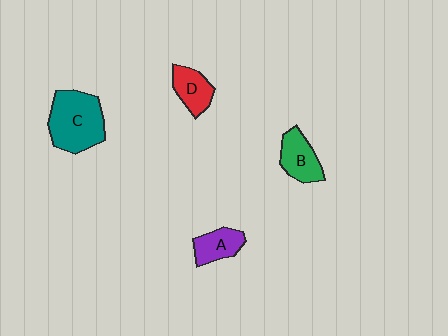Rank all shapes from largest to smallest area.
From largest to smallest: C (teal), B (green), D (red), A (purple).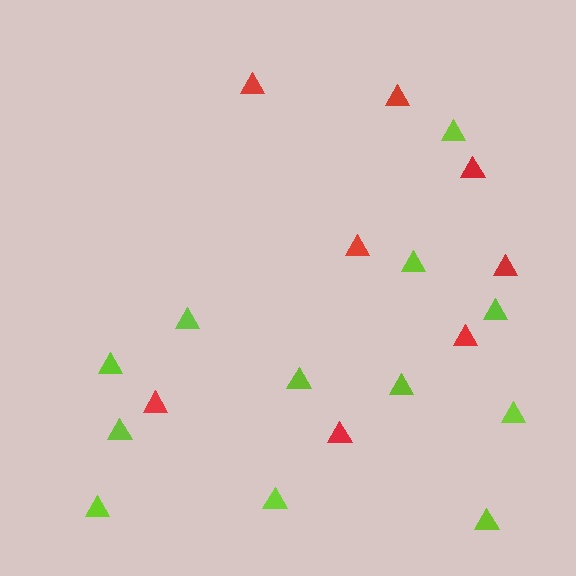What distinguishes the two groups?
There are 2 groups: one group of red triangles (8) and one group of lime triangles (12).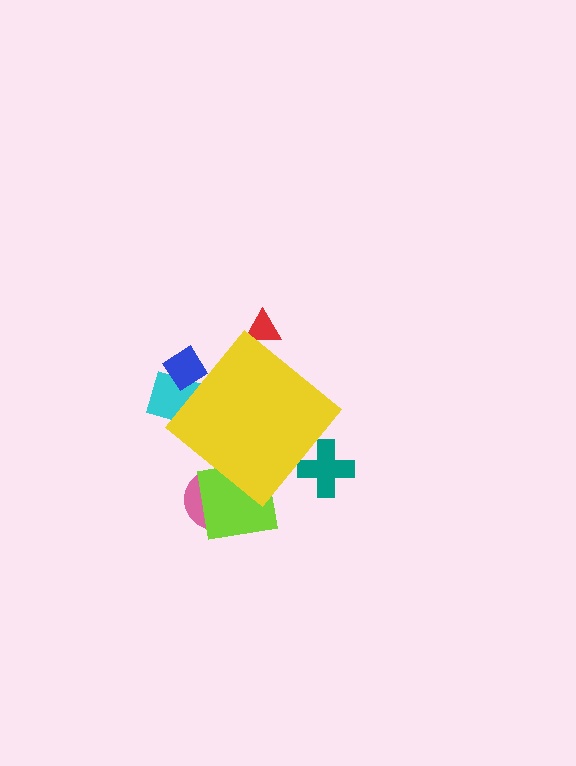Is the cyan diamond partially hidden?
Yes, the cyan diamond is partially hidden behind the yellow diamond.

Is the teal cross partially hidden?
Yes, the teal cross is partially hidden behind the yellow diamond.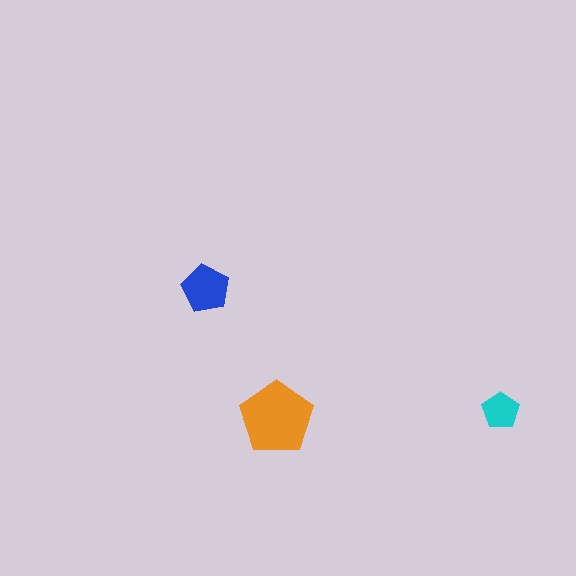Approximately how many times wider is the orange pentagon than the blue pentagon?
About 1.5 times wider.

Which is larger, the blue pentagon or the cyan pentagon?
The blue one.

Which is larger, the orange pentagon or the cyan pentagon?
The orange one.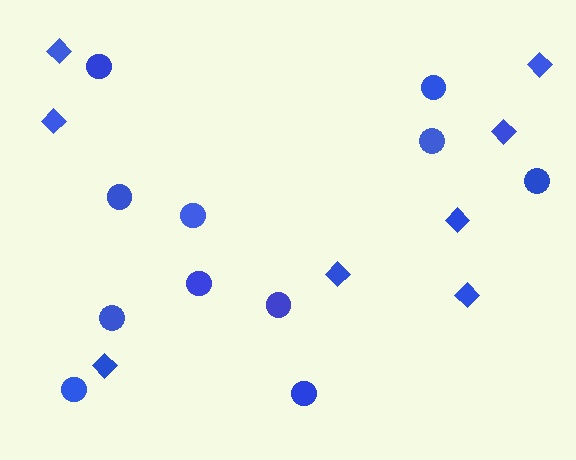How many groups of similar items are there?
There are 2 groups: one group of circles (11) and one group of diamonds (8).